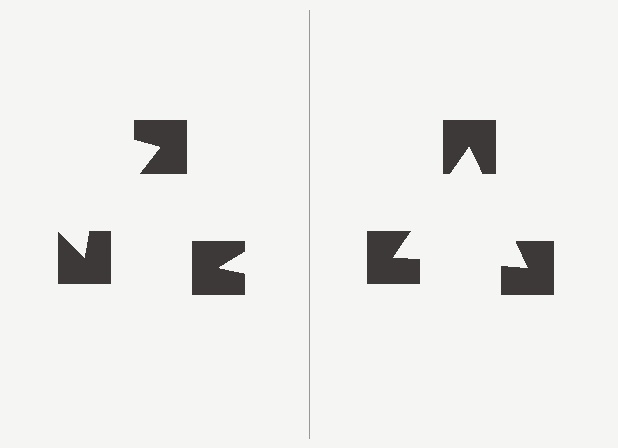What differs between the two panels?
The notched squares are positioned identically on both sides; only the wedge orientations differ. On the right they align to a triangle; on the left they are misaligned.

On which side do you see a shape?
An illusory triangle appears on the right side. On the left side the wedge cuts are rotated, so no coherent shape forms.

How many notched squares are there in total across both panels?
6 — 3 on each side.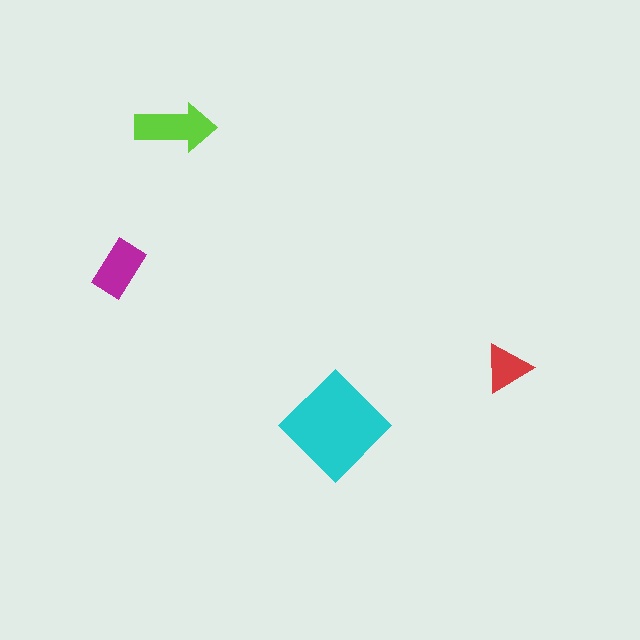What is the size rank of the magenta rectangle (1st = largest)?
3rd.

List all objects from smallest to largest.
The red triangle, the magenta rectangle, the lime arrow, the cyan diamond.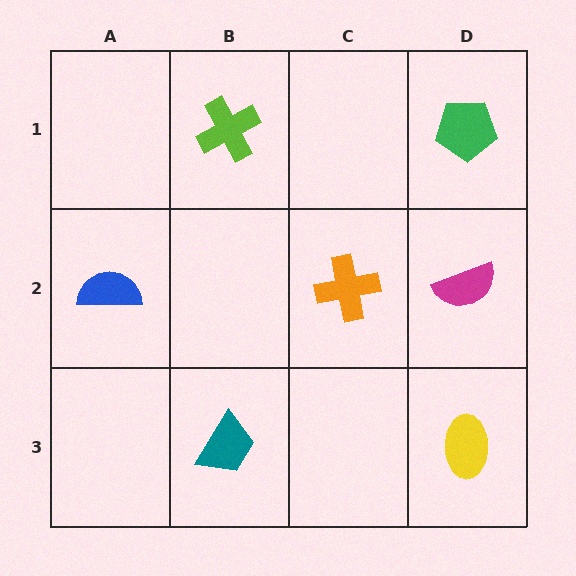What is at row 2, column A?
A blue semicircle.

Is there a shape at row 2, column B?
No, that cell is empty.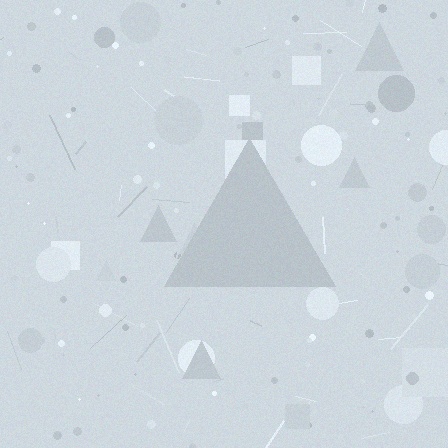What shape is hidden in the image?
A triangle is hidden in the image.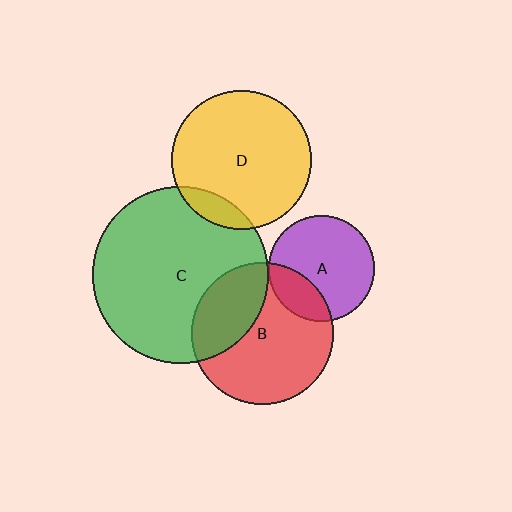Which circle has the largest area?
Circle C (green).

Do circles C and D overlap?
Yes.